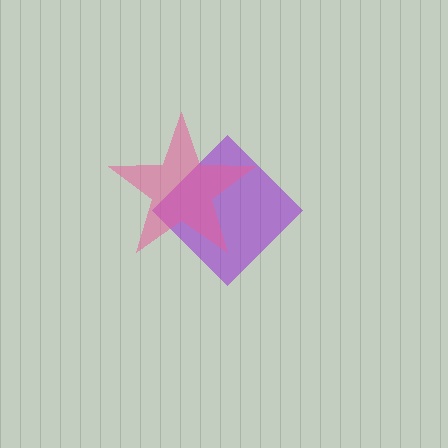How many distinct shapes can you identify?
There are 2 distinct shapes: a purple diamond, a pink star.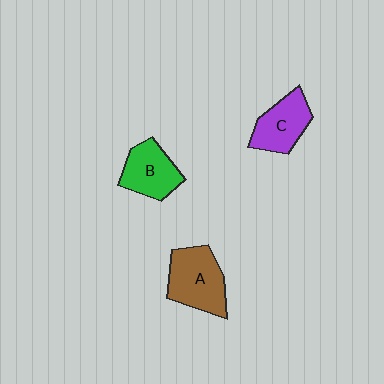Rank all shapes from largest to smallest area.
From largest to smallest: A (brown), C (purple), B (green).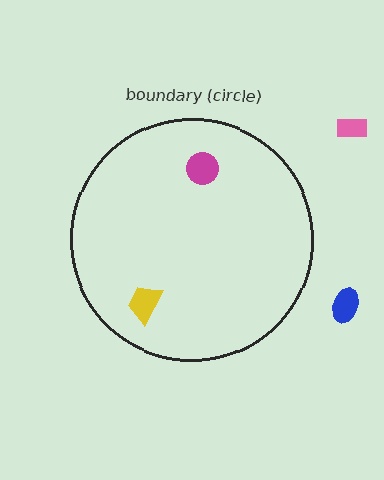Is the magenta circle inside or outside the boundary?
Inside.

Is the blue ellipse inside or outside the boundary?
Outside.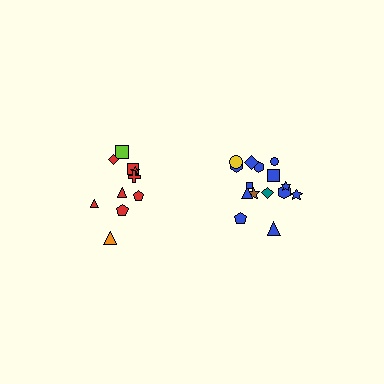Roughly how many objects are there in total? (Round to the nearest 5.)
Roughly 25 objects in total.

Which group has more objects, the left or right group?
The right group.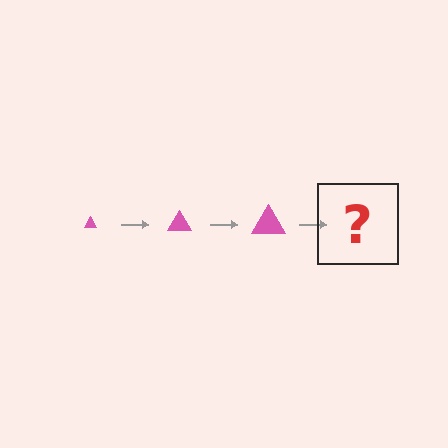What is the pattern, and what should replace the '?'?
The pattern is that the triangle gets progressively larger each step. The '?' should be a pink triangle, larger than the previous one.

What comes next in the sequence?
The next element should be a pink triangle, larger than the previous one.